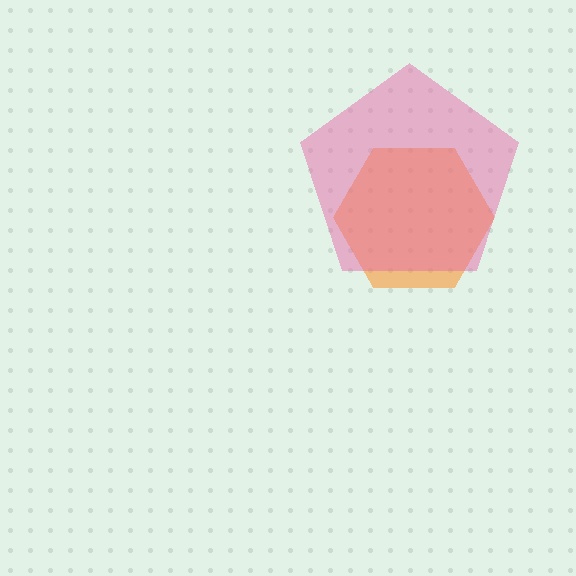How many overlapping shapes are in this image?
There are 2 overlapping shapes in the image.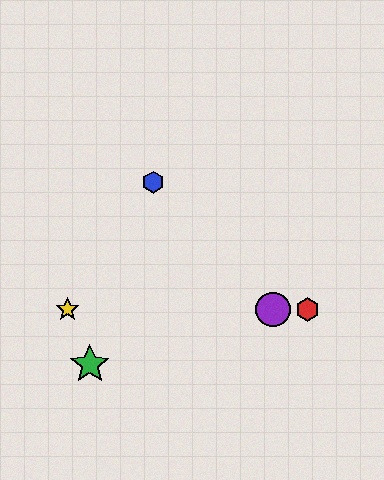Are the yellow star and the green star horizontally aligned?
No, the yellow star is at y≈309 and the green star is at y≈364.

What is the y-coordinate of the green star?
The green star is at y≈364.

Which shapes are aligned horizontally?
The red hexagon, the yellow star, the purple circle are aligned horizontally.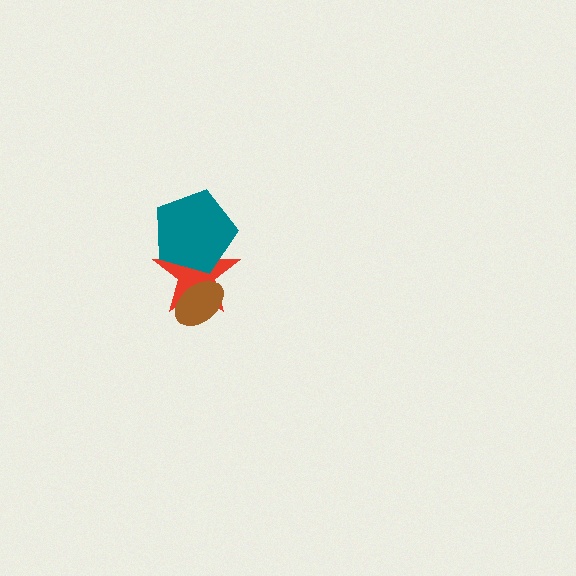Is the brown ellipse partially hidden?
No, no other shape covers it.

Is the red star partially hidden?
Yes, it is partially covered by another shape.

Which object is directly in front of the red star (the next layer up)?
The brown ellipse is directly in front of the red star.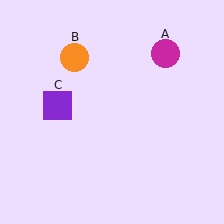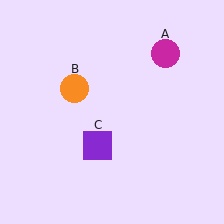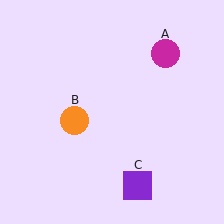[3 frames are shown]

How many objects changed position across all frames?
2 objects changed position: orange circle (object B), purple square (object C).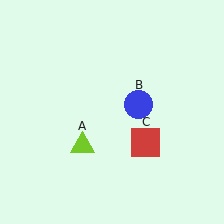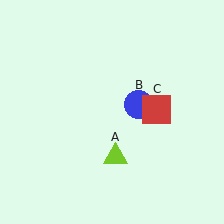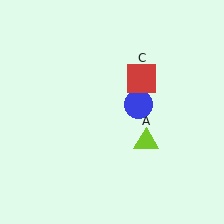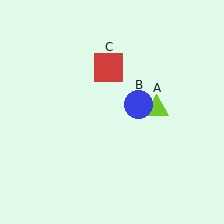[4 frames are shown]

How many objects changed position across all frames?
2 objects changed position: lime triangle (object A), red square (object C).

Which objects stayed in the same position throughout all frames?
Blue circle (object B) remained stationary.